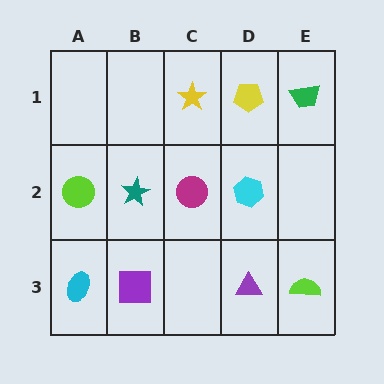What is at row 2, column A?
A lime circle.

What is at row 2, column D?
A cyan hexagon.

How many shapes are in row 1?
3 shapes.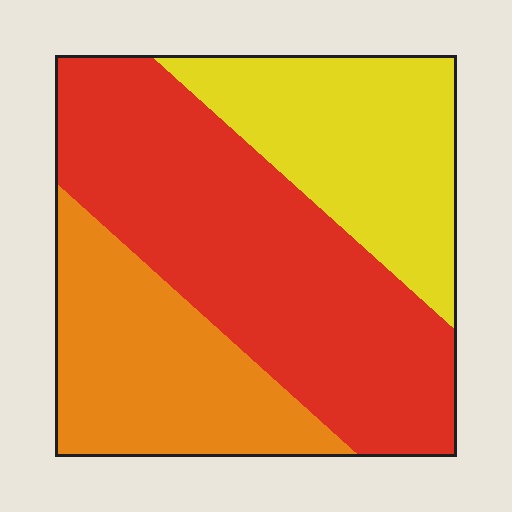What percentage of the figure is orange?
Orange covers about 25% of the figure.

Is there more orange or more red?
Red.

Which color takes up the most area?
Red, at roughly 50%.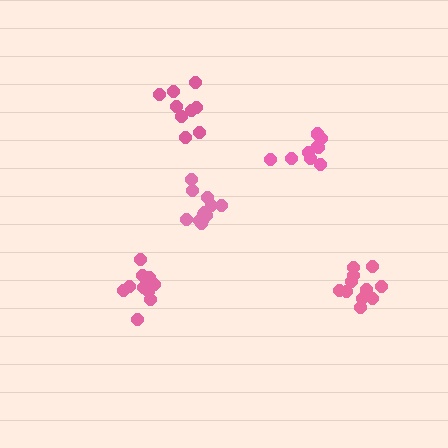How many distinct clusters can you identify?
There are 5 distinct clusters.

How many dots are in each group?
Group 1: 11 dots, Group 2: 9 dots, Group 3: 9 dots, Group 4: 10 dots, Group 5: 12 dots (51 total).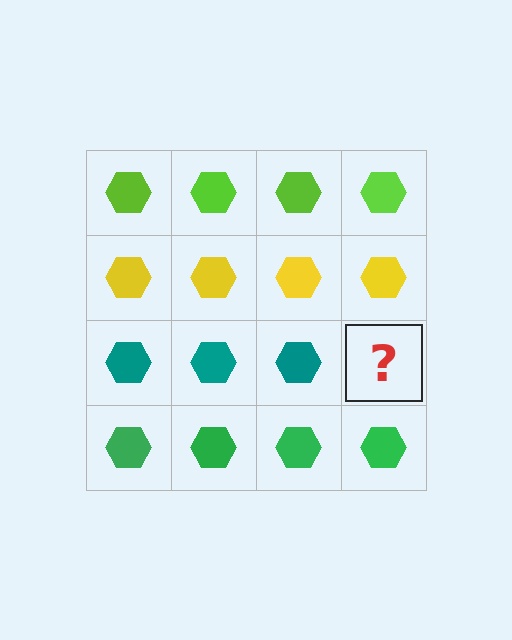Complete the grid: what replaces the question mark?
The question mark should be replaced with a teal hexagon.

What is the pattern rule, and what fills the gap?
The rule is that each row has a consistent color. The gap should be filled with a teal hexagon.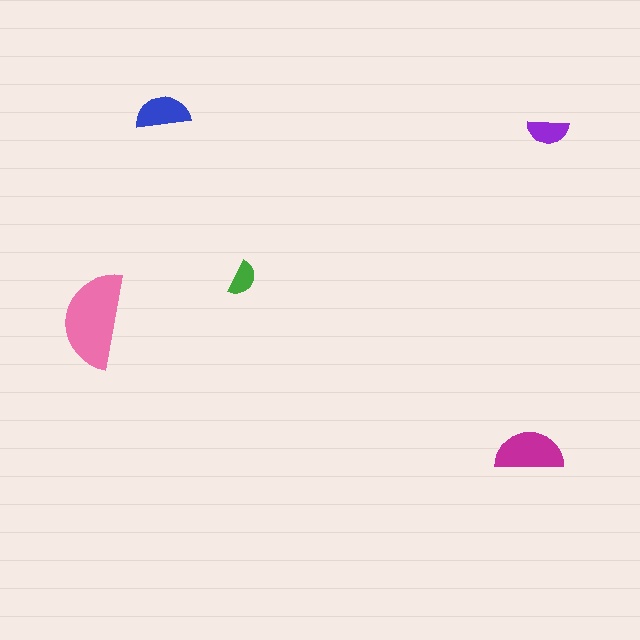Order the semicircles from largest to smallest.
the pink one, the magenta one, the blue one, the purple one, the green one.